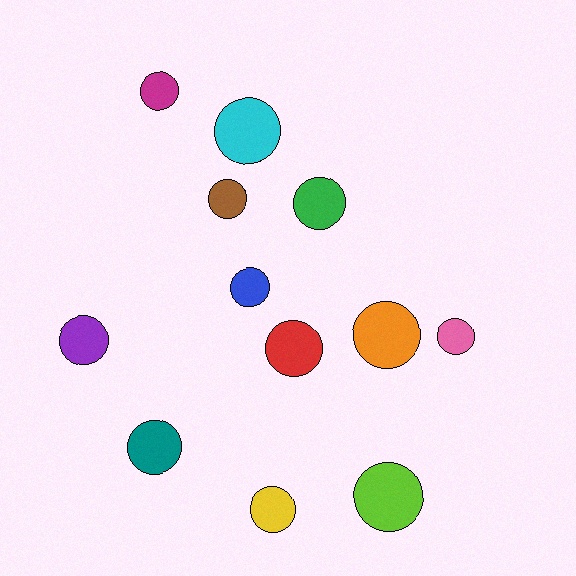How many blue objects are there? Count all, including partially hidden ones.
There is 1 blue object.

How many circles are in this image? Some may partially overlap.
There are 12 circles.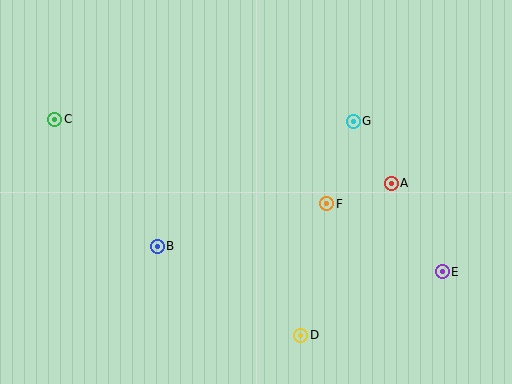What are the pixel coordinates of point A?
Point A is at (391, 183).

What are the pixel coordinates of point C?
Point C is at (55, 119).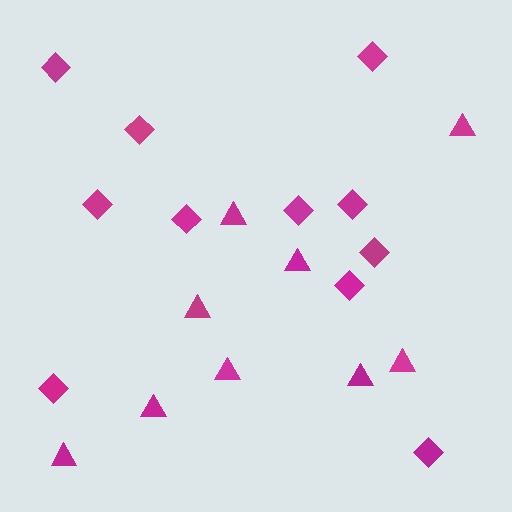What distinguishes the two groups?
There are 2 groups: one group of triangles (9) and one group of diamonds (11).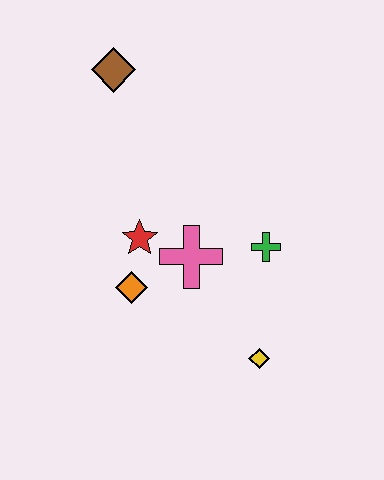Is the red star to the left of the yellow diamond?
Yes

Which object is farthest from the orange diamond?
The brown diamond is farthest from the orange diamond.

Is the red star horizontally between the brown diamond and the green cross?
Yes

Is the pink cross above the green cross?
No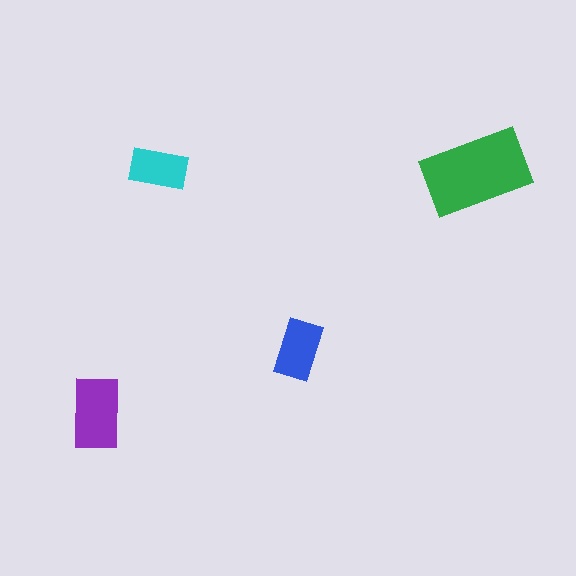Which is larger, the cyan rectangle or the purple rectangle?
The purple one.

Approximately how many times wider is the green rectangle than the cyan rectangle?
About 2 times wider.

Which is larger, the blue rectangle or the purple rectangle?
The purple one.